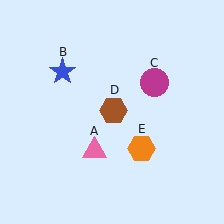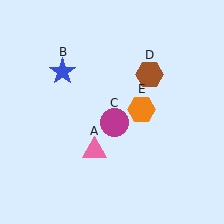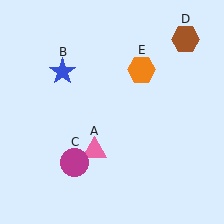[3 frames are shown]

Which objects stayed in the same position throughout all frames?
Pink triangle (object A) and blue star (object B) remained stationary.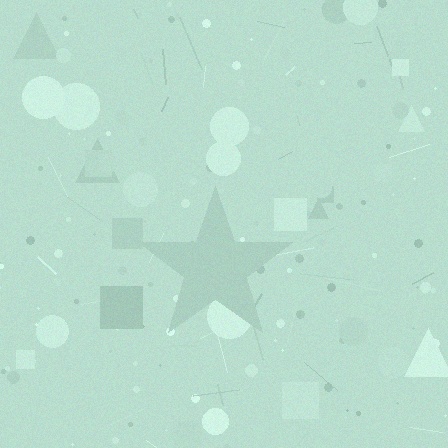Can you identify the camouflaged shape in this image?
The camouflaged shape is a star.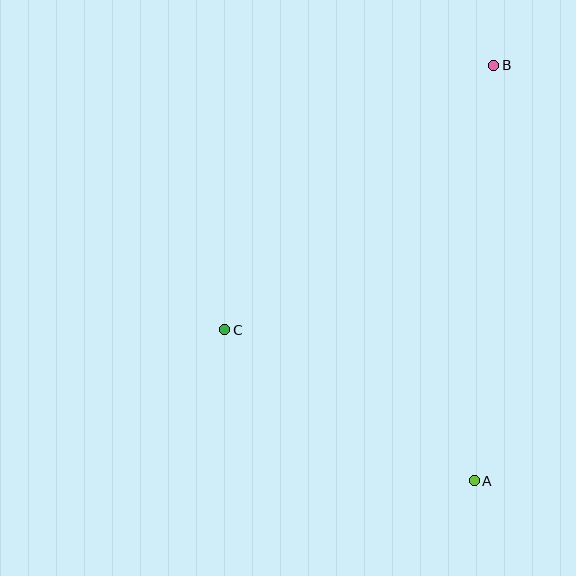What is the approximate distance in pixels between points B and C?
The distance between B and C is approximately 377 pixels.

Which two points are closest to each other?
Points A and C are closest to each other.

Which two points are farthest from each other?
Points A and B are farthest from each other.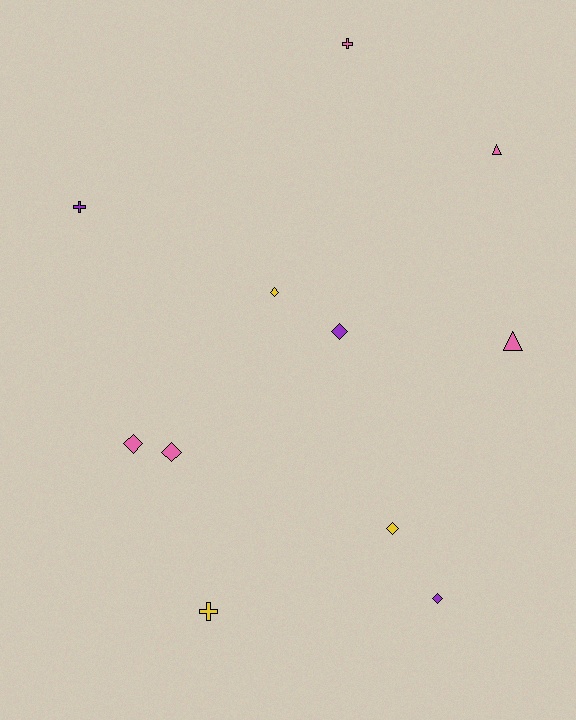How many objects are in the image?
There are 11 objects.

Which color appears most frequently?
Pink, with 5 objects.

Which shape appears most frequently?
Diamond, with 6 objects.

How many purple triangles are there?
There are no purple triangles.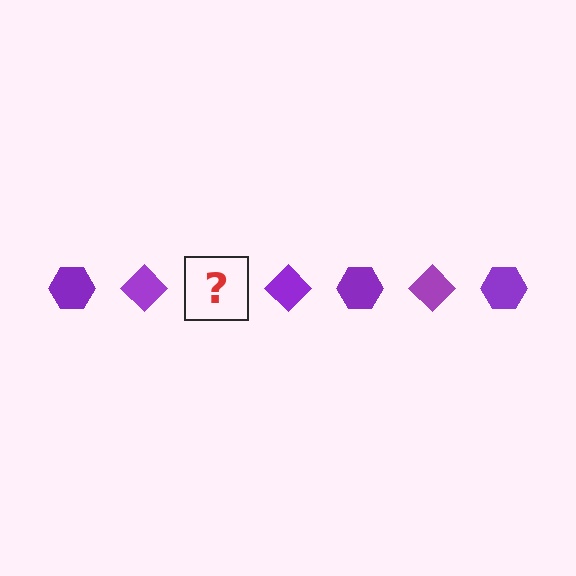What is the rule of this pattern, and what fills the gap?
The rule is that the pattern cycles through hexagon, diamond shapes in purple. The gap should be filled with a purple hexagon.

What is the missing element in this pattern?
The missing element is a purple hexagon.